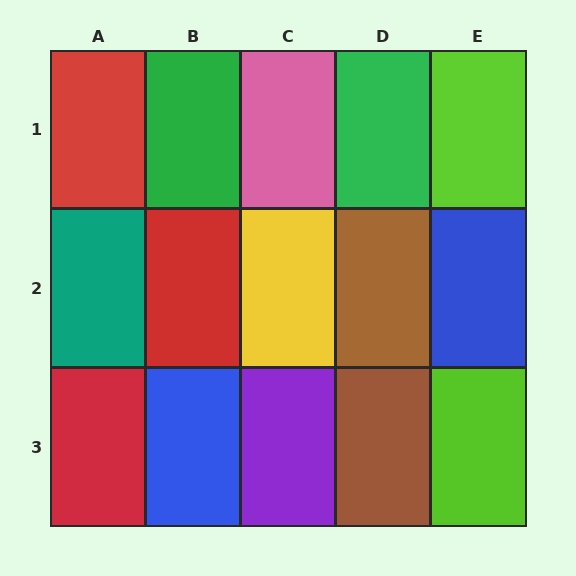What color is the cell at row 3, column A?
Red.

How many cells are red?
3 cells are red.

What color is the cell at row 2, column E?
Blue.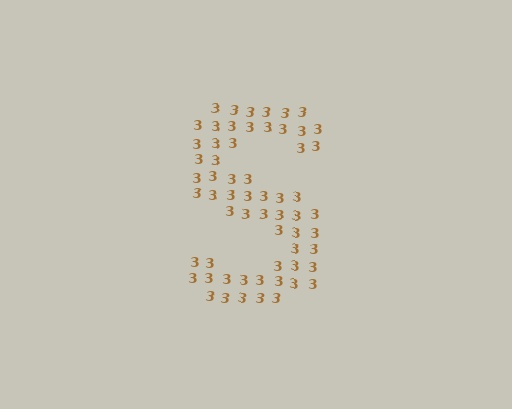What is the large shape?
The large shape is the letter S.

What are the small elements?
The small elements are digit 3's.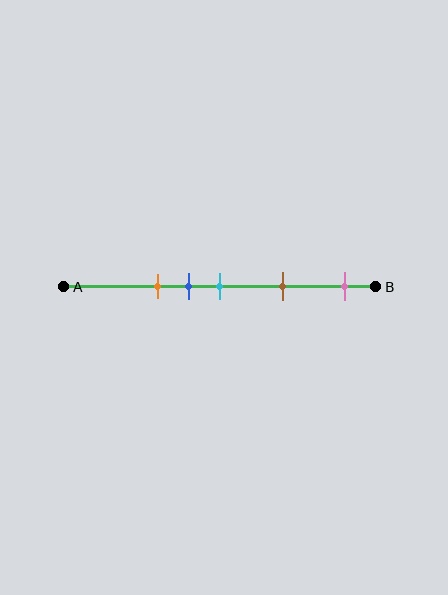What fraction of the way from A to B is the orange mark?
The orange mark is approximately 30% (0.3) of the way from A to B.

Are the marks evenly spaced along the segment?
No, the marks are not evenly spaced.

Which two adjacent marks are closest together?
The blue and cyan marks are the closest adjacent pair.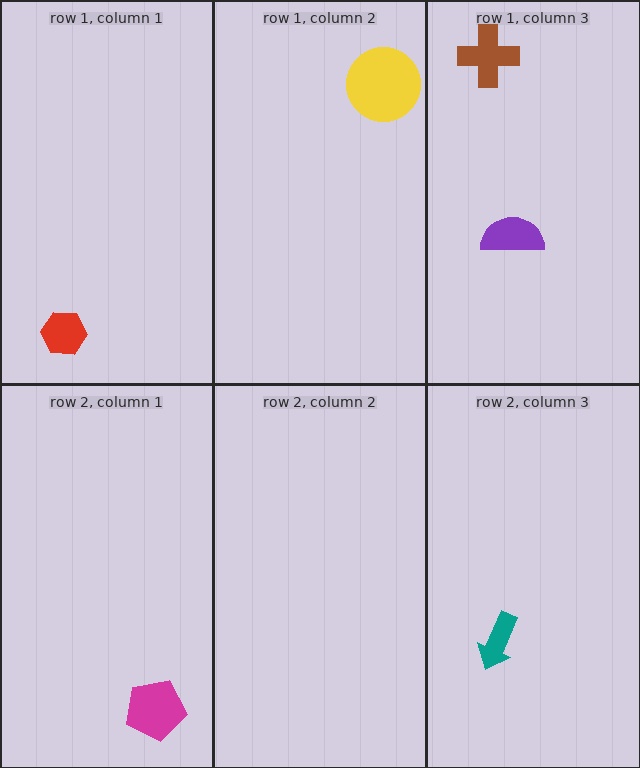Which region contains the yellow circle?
The row 1, column 2 region.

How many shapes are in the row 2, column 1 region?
1.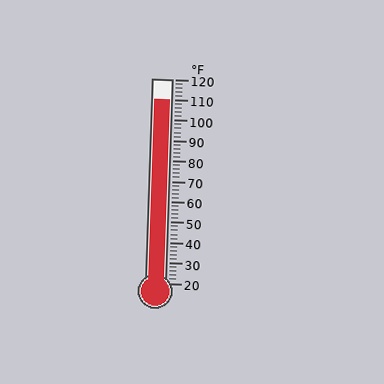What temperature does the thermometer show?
The thermometer shows approximately 110°F.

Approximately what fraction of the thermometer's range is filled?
The thermometer is filled to approximately 90% of its range.